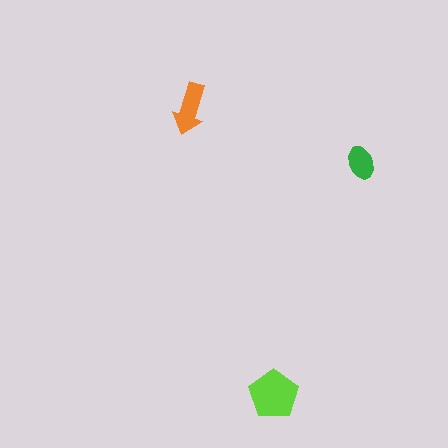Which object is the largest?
The lime pentagon.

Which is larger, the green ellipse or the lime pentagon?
The lime pentagon.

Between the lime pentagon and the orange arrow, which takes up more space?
The lime pentagon.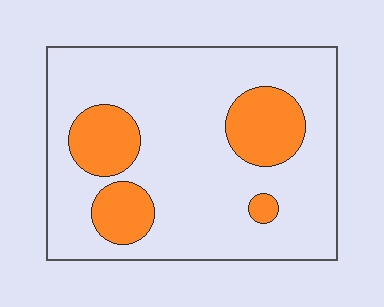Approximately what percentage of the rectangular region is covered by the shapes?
Approximately 20%.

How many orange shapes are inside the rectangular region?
4.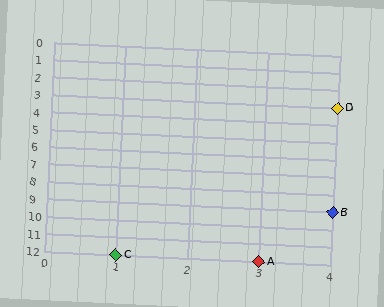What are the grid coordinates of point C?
Point C is at grid coordinates (1, 12).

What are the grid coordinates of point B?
Point B is at grid coordinates (4, 9).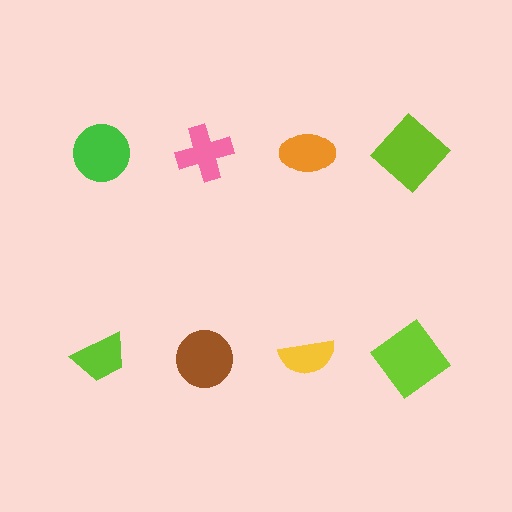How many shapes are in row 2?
4 shapes.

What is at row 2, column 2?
A brown circle.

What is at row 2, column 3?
A yellow semicircle.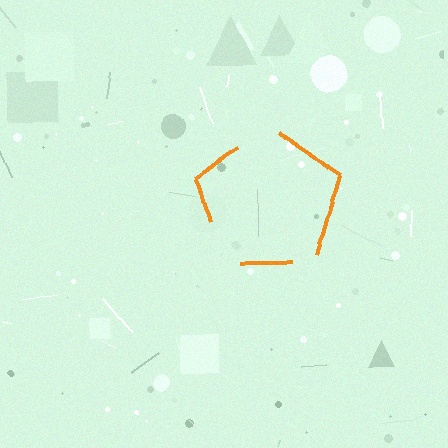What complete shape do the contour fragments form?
The contour fragments form a pentagon.